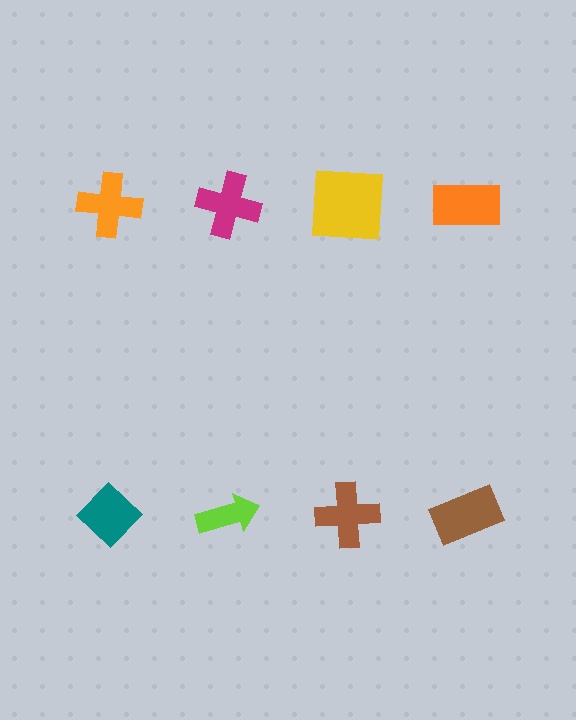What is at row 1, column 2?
A magenta cross.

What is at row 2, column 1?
A teal diamond.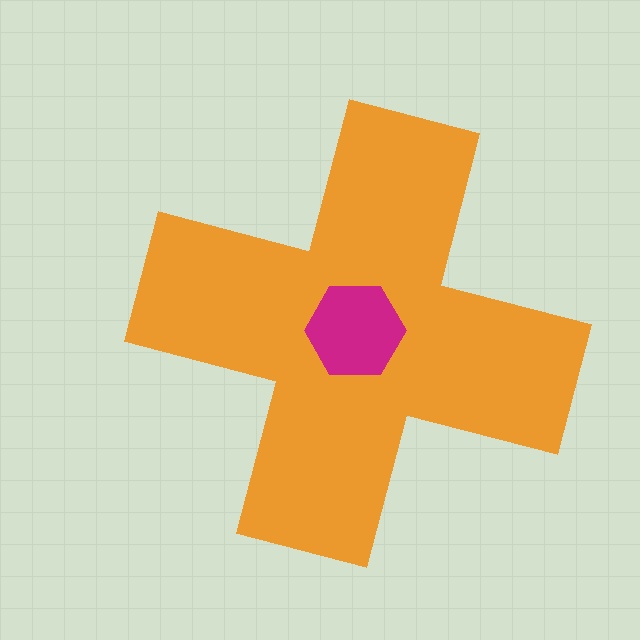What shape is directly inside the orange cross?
The magenta hexagon.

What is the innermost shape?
The magenta hexagon.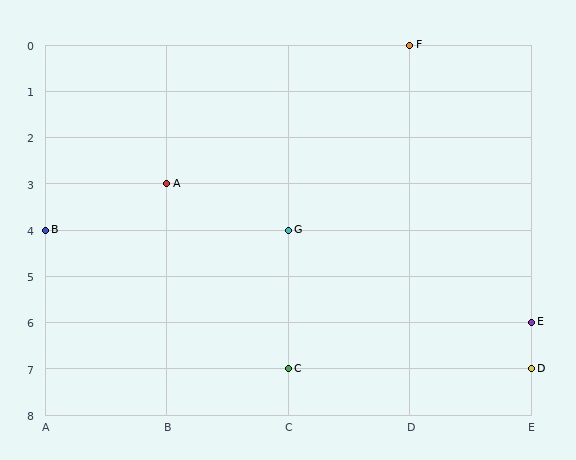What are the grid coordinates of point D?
Point D is at grid coordinates (E, 7).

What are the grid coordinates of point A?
Point A is at grid coordinates (B, 3).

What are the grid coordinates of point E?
Point E is at grid coordinates (E, 6).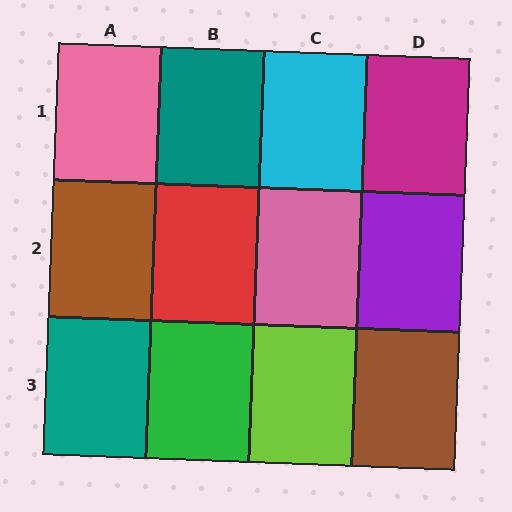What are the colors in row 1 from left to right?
Pink, teal, cyan, magenta.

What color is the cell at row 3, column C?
Lime.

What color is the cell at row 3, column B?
Green.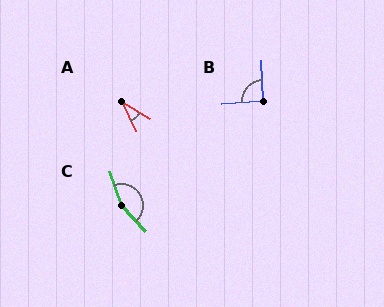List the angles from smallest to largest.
A (34°), B (91°), C (155°).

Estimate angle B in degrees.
Approximately 91 degrees.